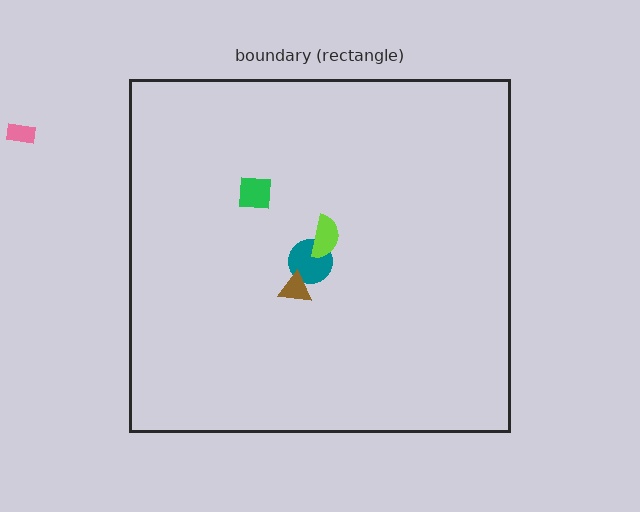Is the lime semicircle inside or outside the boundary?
Inside.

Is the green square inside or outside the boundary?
Inside.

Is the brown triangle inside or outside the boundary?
Inside.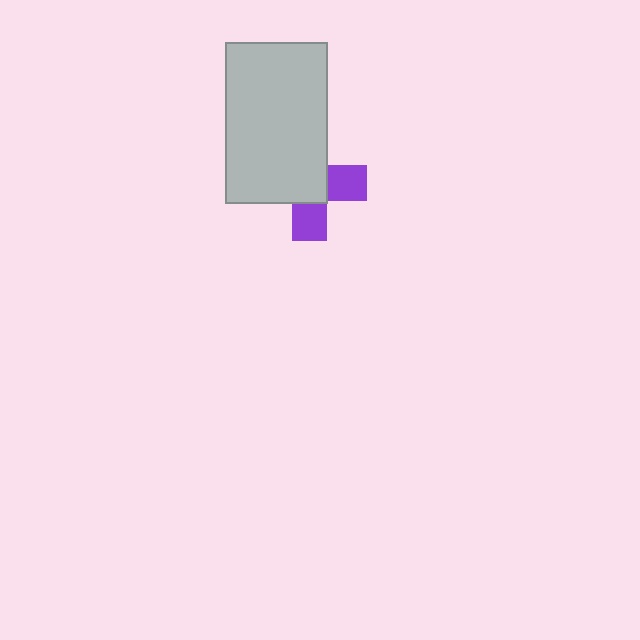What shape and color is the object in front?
The object in front is a light gray rectangle.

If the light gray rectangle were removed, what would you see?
You would see the complete purple cross.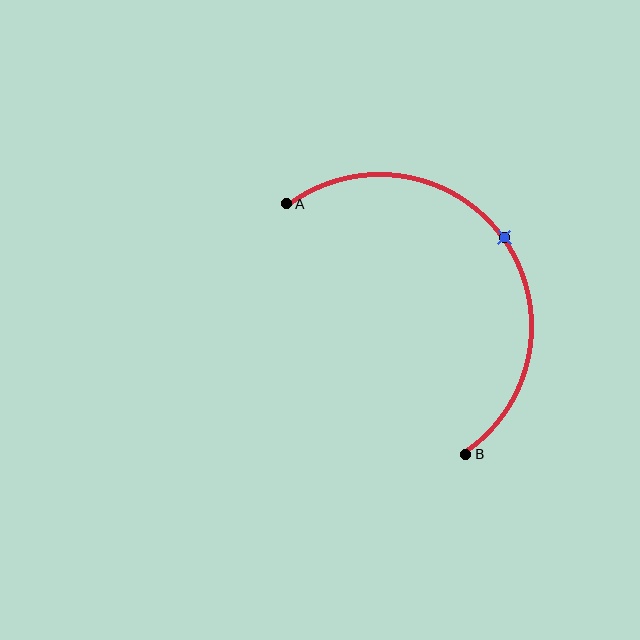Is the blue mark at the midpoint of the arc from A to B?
Yes. The blue mark lies on the arc at equal arc-length from both A and B — it is the arc midpoint.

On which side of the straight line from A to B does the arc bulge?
The arc bulges above and to the right of the straight line connecting A and B.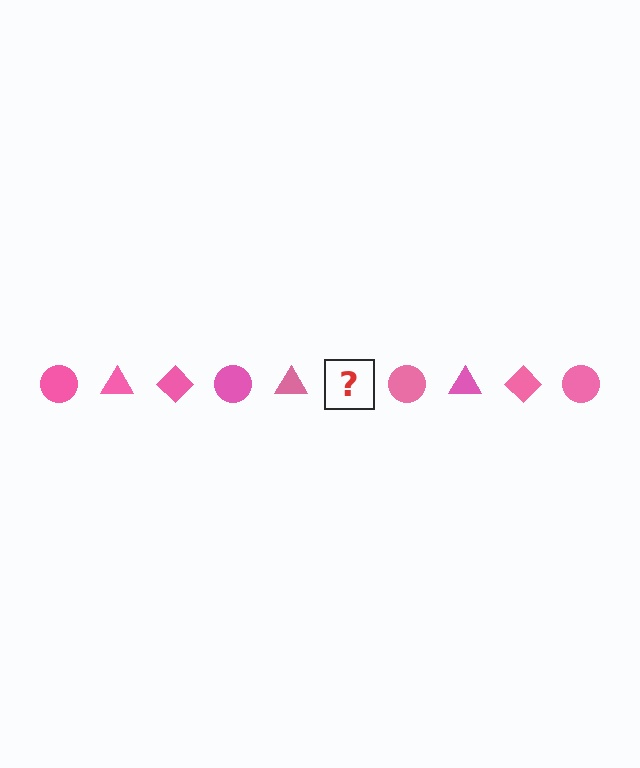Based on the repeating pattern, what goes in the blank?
The blank should be a pink diamond.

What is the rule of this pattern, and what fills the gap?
The rule is that the pattern cycles through circle, triangle, diamond shapes in pink. The gap should be filled with a pink diamond.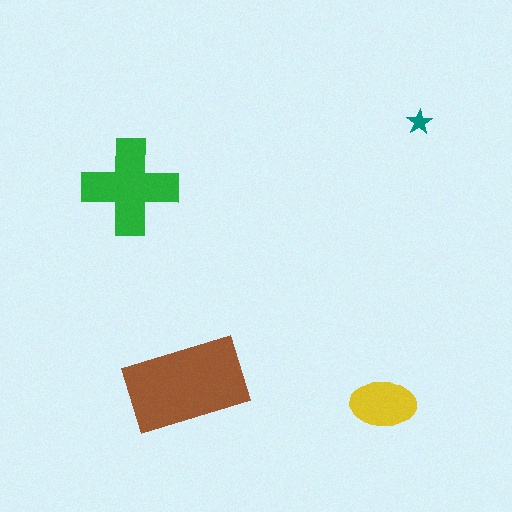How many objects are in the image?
There are 4 objects in the image.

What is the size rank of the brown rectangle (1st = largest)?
1st.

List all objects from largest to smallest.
The brown rectangle, the green cross, the yellow ellipse, the teal star.